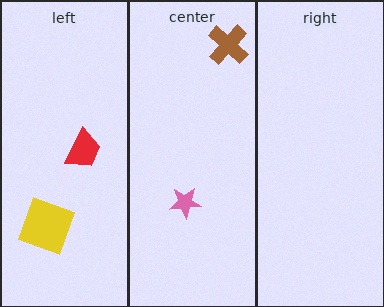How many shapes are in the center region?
2.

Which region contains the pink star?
The center region.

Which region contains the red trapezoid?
The left region.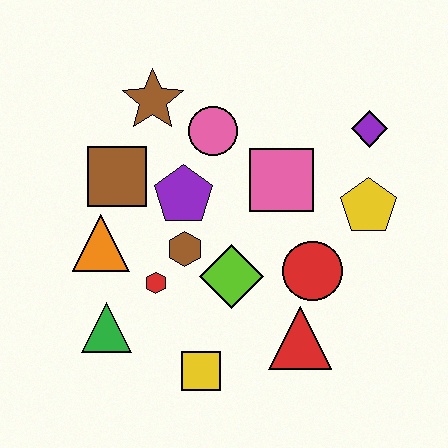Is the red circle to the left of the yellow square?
No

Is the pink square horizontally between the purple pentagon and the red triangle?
Yes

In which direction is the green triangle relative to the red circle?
The green triangle is to the left of the red circle.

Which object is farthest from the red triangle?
The brown star is farthest from the red triangle.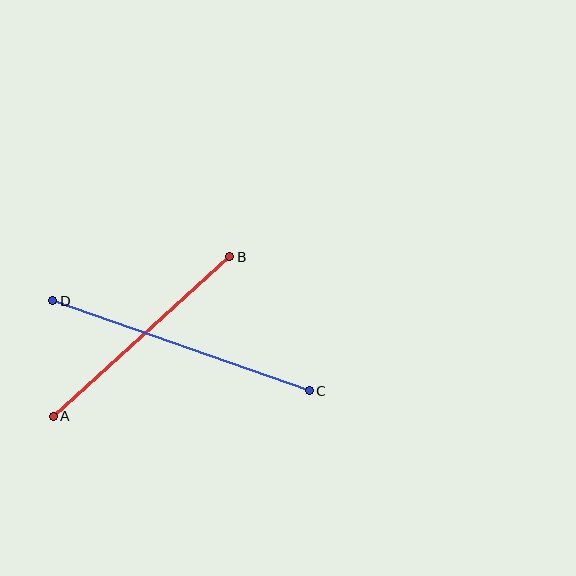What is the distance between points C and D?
The distance is approximately 271 pixels.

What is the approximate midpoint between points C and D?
The midpoint is at approximately (181, 346) pixels.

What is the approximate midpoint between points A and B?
The midpoint is at approximately (142, 337) pixels.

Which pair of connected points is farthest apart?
Points C and D are farthest apart.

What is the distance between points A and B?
The distance is approximately 238 pixels.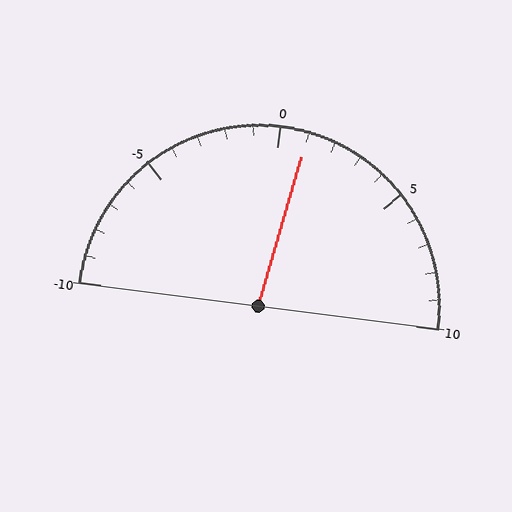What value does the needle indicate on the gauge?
The needle indicates approximately 1.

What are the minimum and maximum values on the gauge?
The gauge ranges from -10 to 10.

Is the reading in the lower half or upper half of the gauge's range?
The reading is in the upper half of the range (-10 to 10).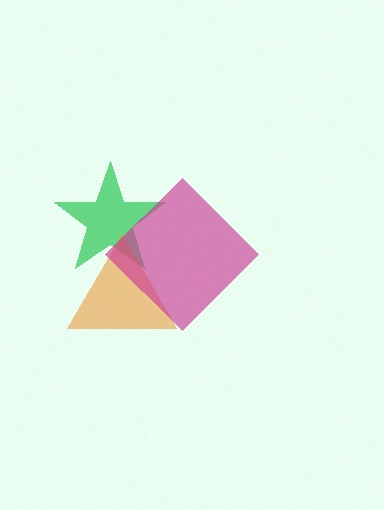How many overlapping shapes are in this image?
There are 3 overlapping shapes in the image.